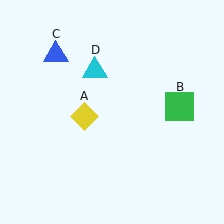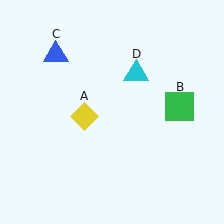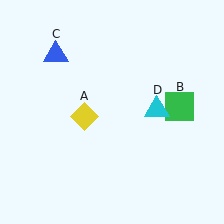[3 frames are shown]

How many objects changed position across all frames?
1 object changed position: cyan triangle (object D).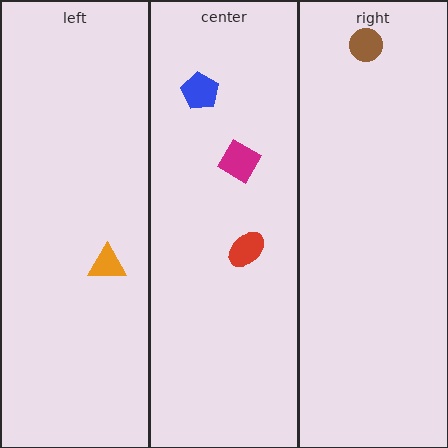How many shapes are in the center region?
3.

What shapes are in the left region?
The orange triangle.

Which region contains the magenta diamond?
The center region.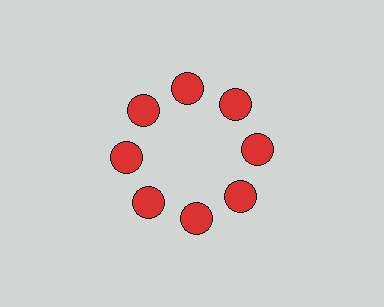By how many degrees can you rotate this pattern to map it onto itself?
The pattern maps onto itself every 45 degrees of rotation.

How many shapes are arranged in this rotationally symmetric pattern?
There are 8 shapes, arranged in 8 groups of 1.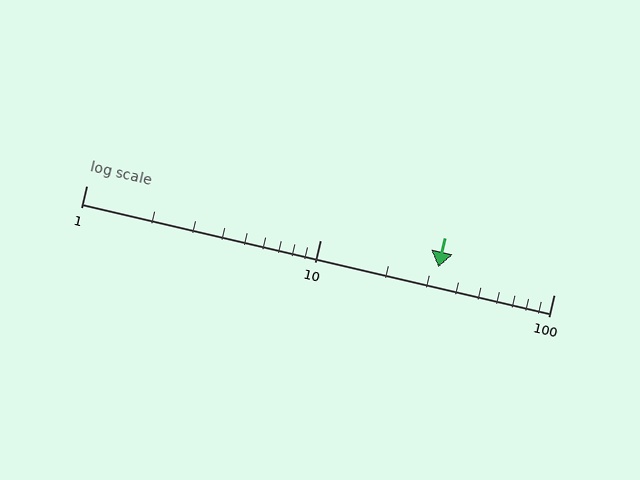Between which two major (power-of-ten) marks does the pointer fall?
The pointer is between 10 and 100.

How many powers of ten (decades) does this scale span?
The scale spans 2 decades, from 1 to 100.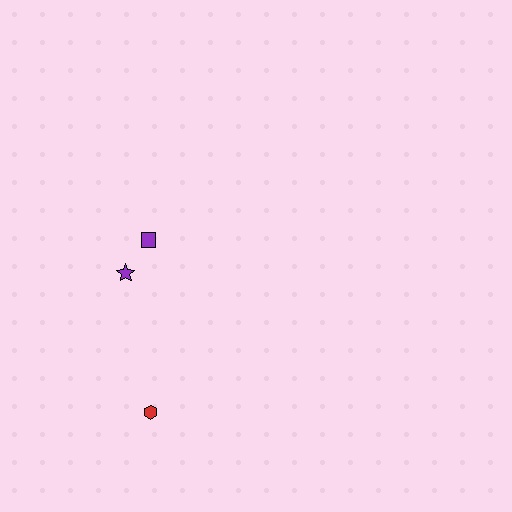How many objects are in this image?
There are 3 objects.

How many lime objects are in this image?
There are no lime objects.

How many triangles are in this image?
There are no triangles.